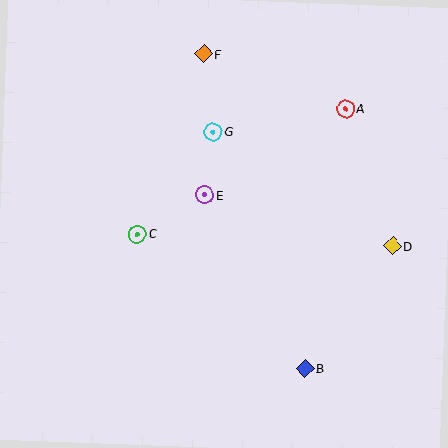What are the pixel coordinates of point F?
Point F is at (204, 54).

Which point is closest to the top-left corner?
Point F is closest to the top-left corner.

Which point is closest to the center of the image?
Point E at (205, 195) is closest to the center.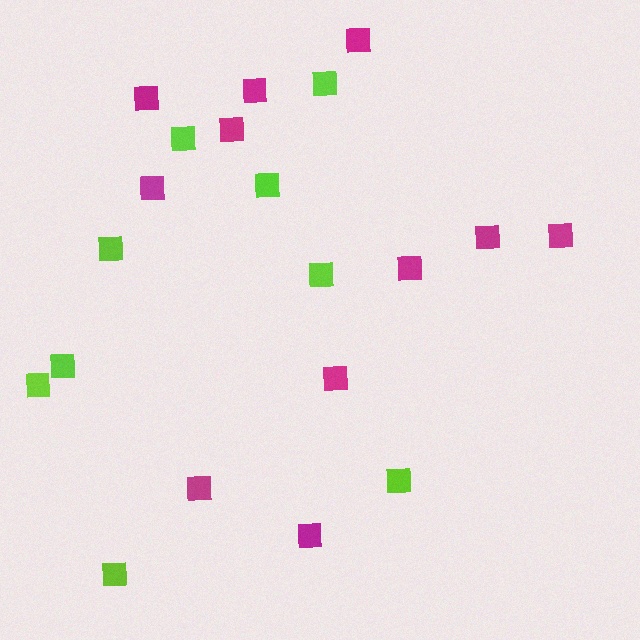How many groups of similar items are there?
There are 2 groups: one group of magenta squares (11) and one group of lime squares (9).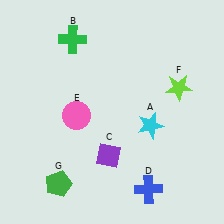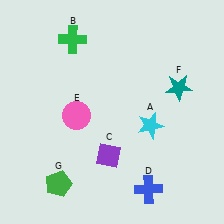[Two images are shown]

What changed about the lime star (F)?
In Image 1, F is lime. In Image 2, it changed to teal.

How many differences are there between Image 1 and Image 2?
There is 1 difference between the two images.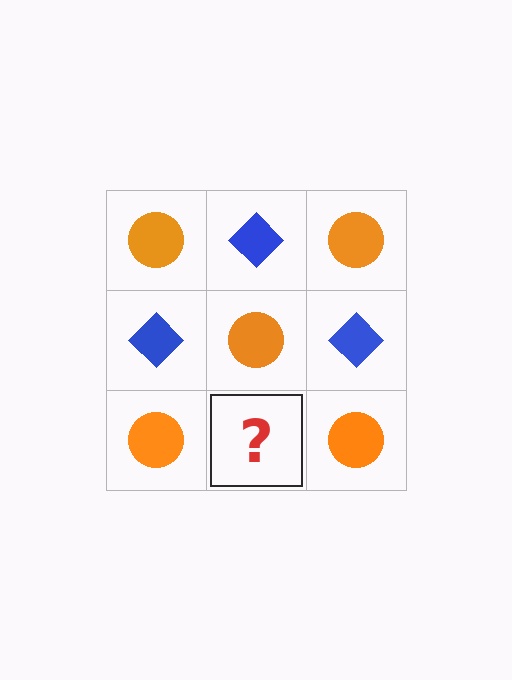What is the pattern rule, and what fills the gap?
The rule is that it alternates orange circle and blue diamond in a checkerboard pattern. The gap should be filled with a blue diamond.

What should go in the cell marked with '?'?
The missing cell should contain a blue diamond.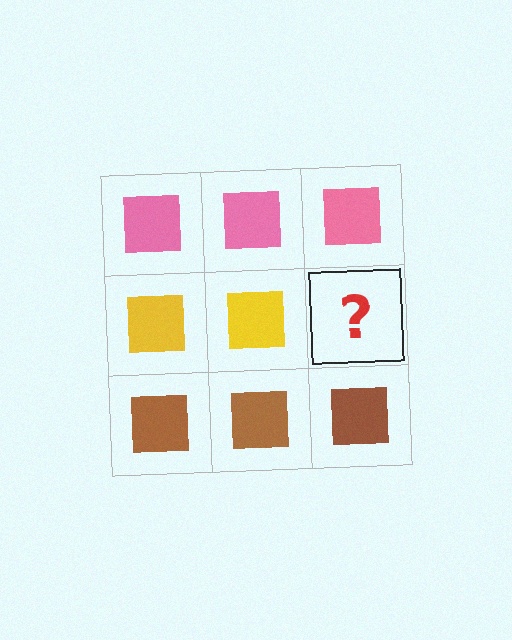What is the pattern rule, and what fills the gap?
The rule is that each row has a consistent color. The gap should be filled with a yellow square.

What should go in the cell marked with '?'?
The missing cell should contain a yellow square.